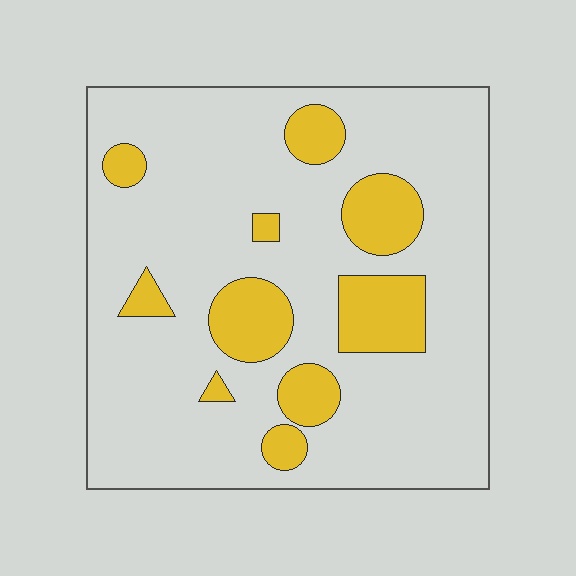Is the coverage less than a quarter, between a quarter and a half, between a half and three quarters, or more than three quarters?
Less than a quarter.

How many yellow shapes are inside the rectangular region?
10.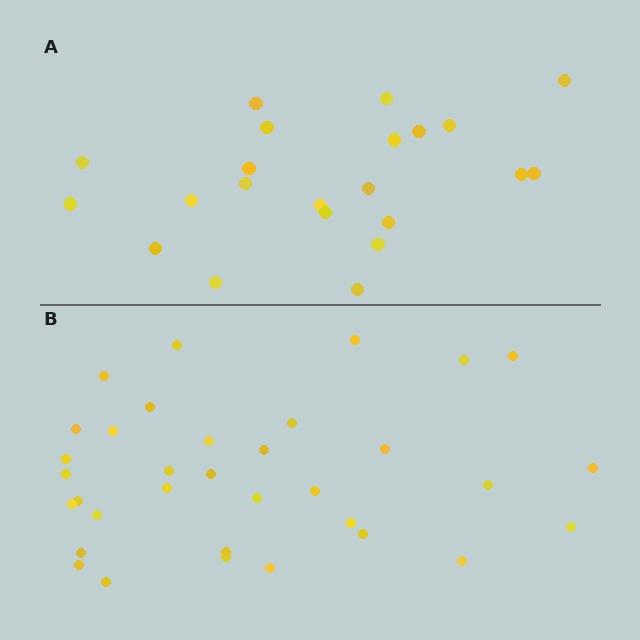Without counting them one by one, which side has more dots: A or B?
Region B (the bottom region) has more dots.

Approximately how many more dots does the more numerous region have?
Region B has roughly 12 or so more dots than region A.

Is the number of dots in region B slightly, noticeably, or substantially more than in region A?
Region B has substantially more. The ratio is roughly 1.5 to 1.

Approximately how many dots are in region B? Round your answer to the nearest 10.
About 30 dots. (The exact count is 34, which rounds to 30.)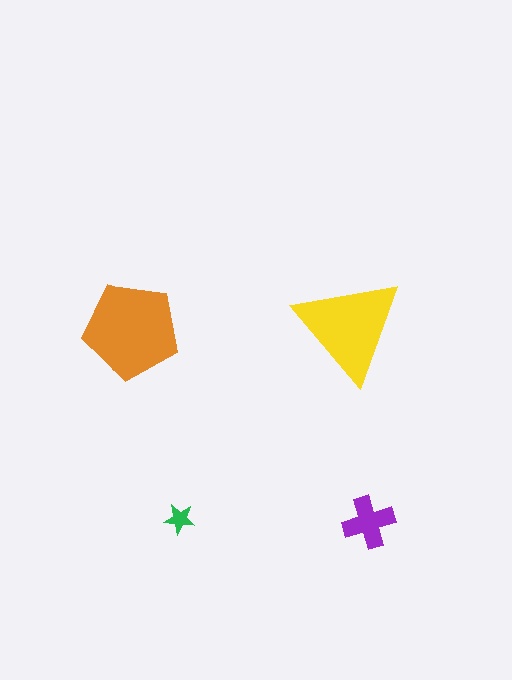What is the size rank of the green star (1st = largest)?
4th.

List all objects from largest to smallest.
The orange pentagon, the yellow triangle, the purple cross, the green star.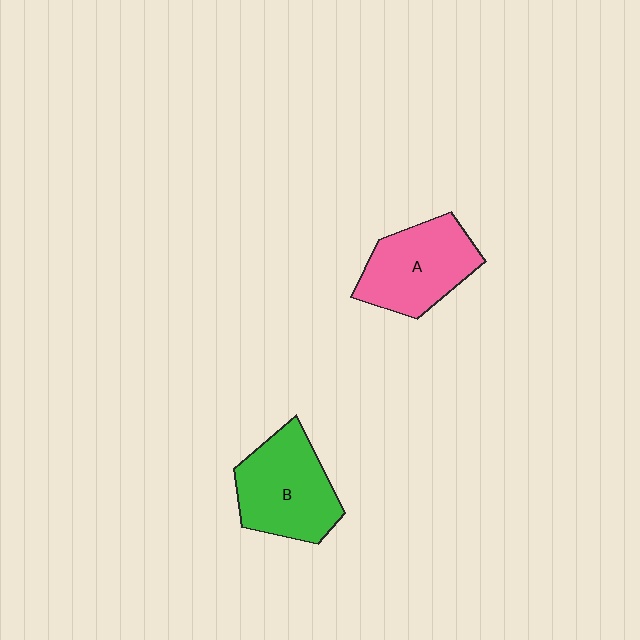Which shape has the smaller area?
Shape A (pink).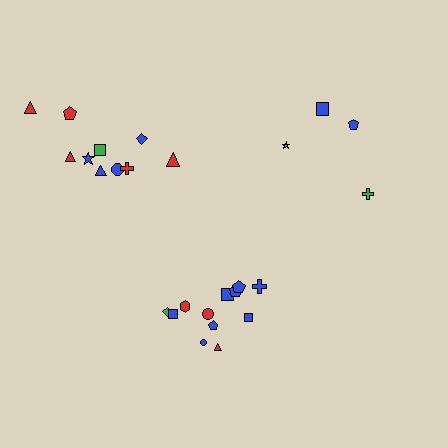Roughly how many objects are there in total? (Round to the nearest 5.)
Roughly 25 objects in total.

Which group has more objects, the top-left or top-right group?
The top-left group.